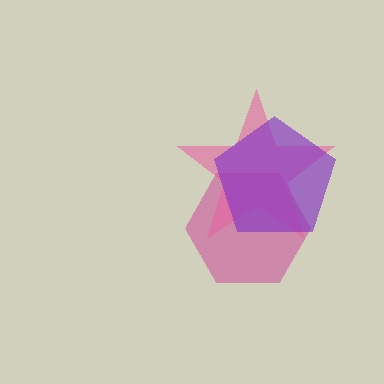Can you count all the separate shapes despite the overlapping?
Yes, there are 3 separate shapes.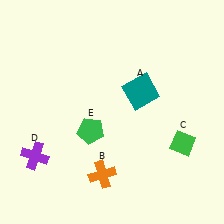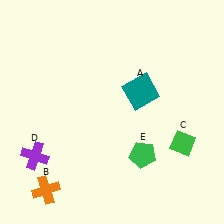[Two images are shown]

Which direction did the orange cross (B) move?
The orange cross (B) moved left.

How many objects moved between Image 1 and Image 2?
2 objects moved between the two images.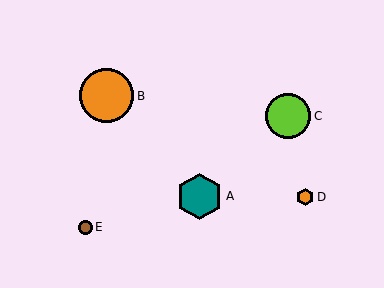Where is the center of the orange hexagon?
The center of the orange hexagon is at (305, 197).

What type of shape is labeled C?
Shape C is a lime circle.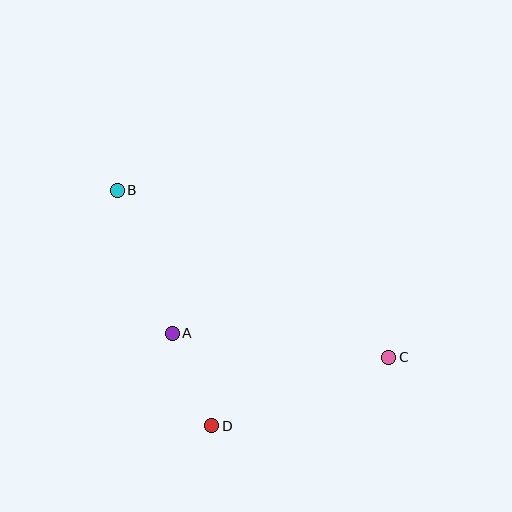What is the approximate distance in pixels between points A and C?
The distance between A and C is approximately 218 pixels.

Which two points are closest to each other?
Points A and D are closest to each other.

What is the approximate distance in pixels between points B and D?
The distance between B and D is approximately 254 pixels.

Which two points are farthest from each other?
Points B and C are farthest from each other.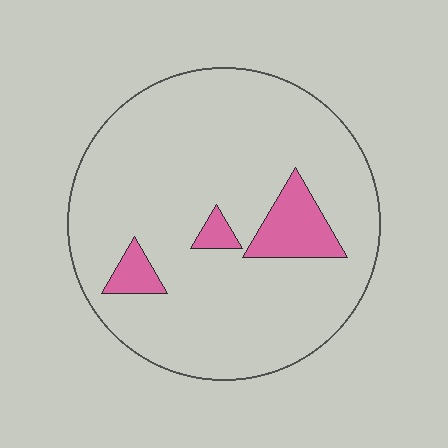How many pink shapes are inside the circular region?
3.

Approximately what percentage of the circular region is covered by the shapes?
Approximately 10%.